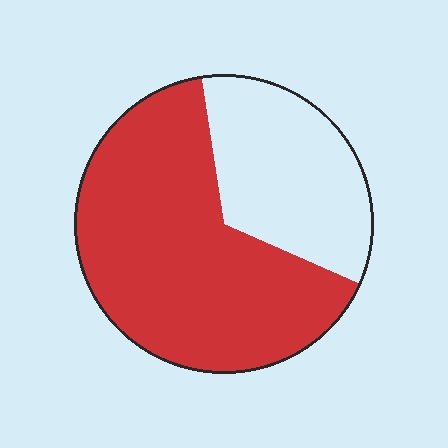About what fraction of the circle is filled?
About two thirds (2/3).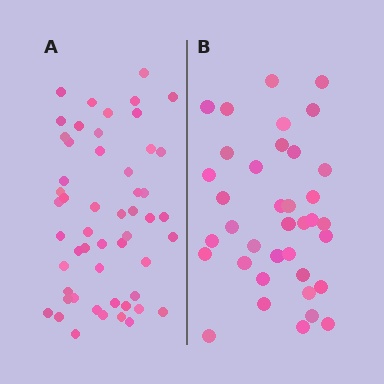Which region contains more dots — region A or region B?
Region A (the left region) has more dots.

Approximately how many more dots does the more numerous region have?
Region A has approximately 15 more dots than region B.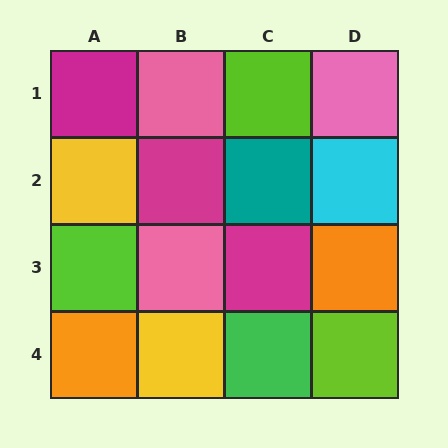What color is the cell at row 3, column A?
Lime.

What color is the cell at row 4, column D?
Lime.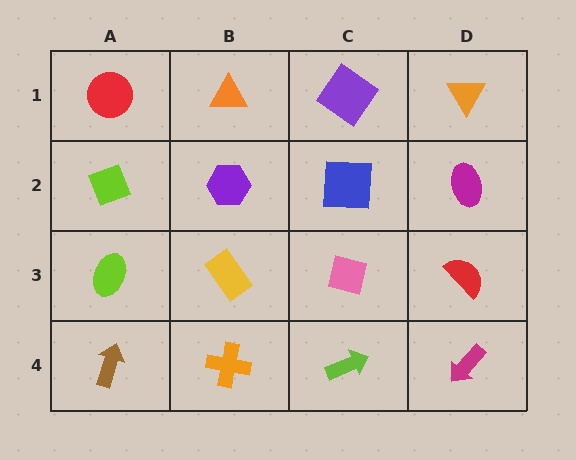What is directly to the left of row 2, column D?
A blue square.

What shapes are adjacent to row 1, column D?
A magenta ellipse (row 2, column D), a purple diamond (row 1, column C).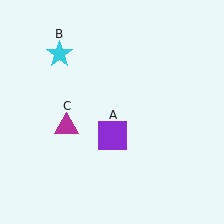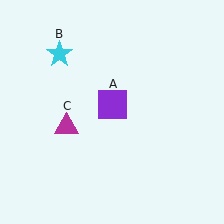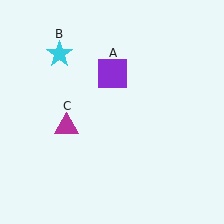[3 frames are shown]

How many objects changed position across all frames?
1 object changed position: purple square (object A).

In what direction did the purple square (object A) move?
The purple square (object A) moved up.